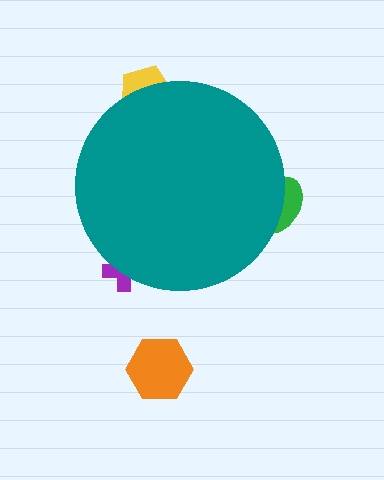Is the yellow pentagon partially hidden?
Yes, the yellow pentagon is partially hidden behind the teal circle.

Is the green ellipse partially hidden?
Yes, the green ellipse is partially hidden behind the teal circle.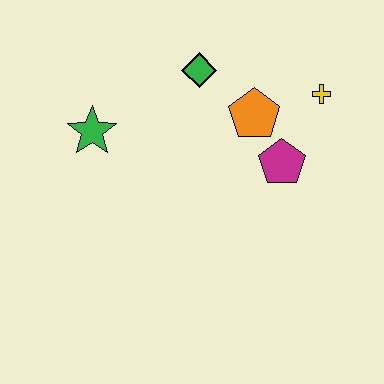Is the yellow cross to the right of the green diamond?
Yes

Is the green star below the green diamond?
Yes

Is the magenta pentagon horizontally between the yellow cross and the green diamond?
Yes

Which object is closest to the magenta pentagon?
The orange pentagon is closest to the magenta pentagon.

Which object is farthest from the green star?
The yellow cross is farthest from the green star.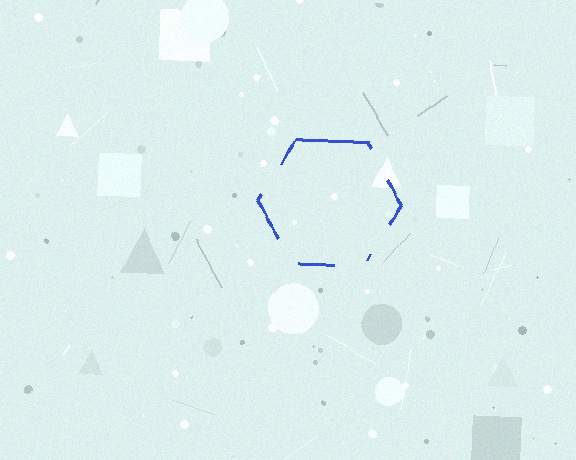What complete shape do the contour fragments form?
The contour fragments form a hexagon.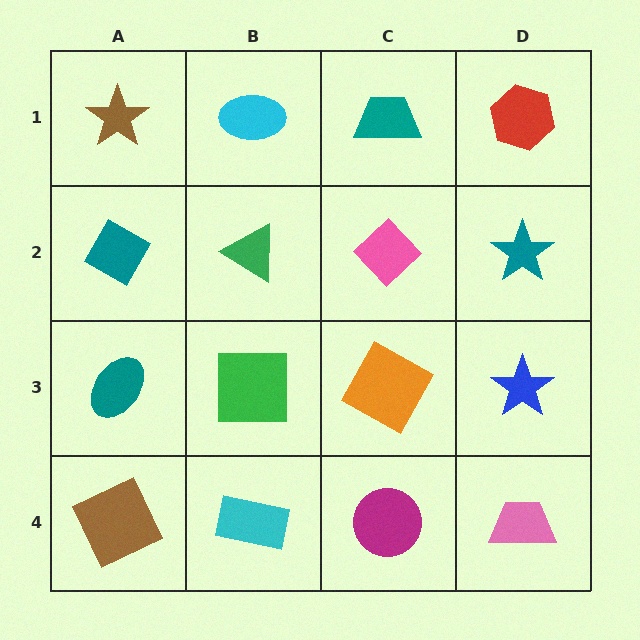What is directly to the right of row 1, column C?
A red hexagon.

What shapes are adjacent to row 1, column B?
A green triangle (row 2, column B), a brown star (row 1, column A), a teal trapezoid (row 1, column C).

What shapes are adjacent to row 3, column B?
A green triangle (row 2, column B), a cyan rectangle (row 4, column B), a teal ellipse (row 3, column A), an orange square (row 3, column C).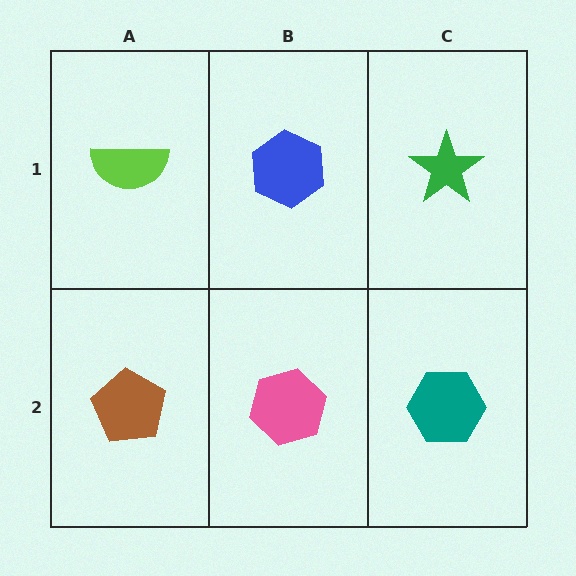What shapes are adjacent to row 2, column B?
A blue hexagon (row 1, column B), a brown pentagon (row 2, column A), a teal hexagon (row 2, column C).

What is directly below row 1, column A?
A brown pentagon.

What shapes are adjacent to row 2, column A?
A lime semicircle (row 1, column A), a pink hexagon (row 2, column B).